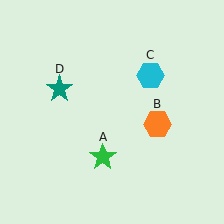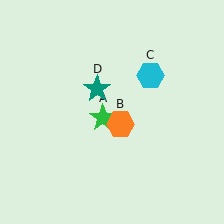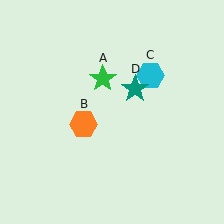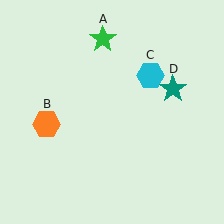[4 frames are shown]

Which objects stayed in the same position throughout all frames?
Cyan hexagon (object C) remained stationary.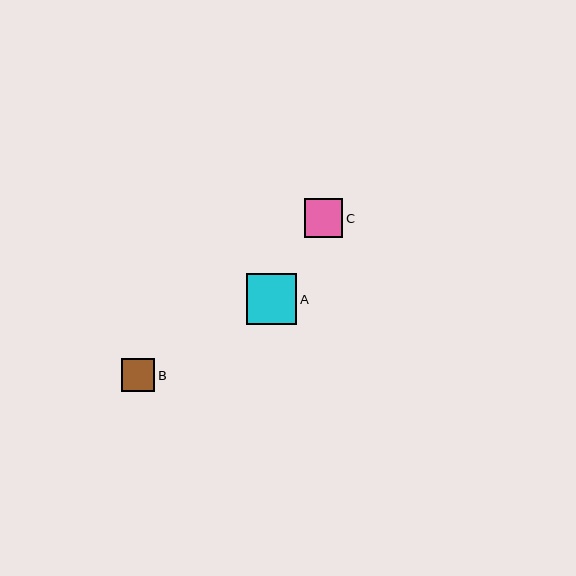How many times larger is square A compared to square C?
Square A is approximately 1.3 times the size of square C.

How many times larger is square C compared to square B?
Square C is approximately 1.2 times the size of square B.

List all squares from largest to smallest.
From largest to smallest: A, C, B.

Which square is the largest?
Square A is the largest with a size of approximately 50 pixels.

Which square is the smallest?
Square B is the smallest with a size of approximately 33 pixels.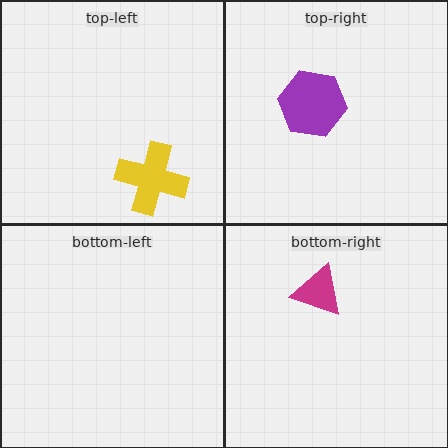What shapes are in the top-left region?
The yellow cross.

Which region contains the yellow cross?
The top-left region.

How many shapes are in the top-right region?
1.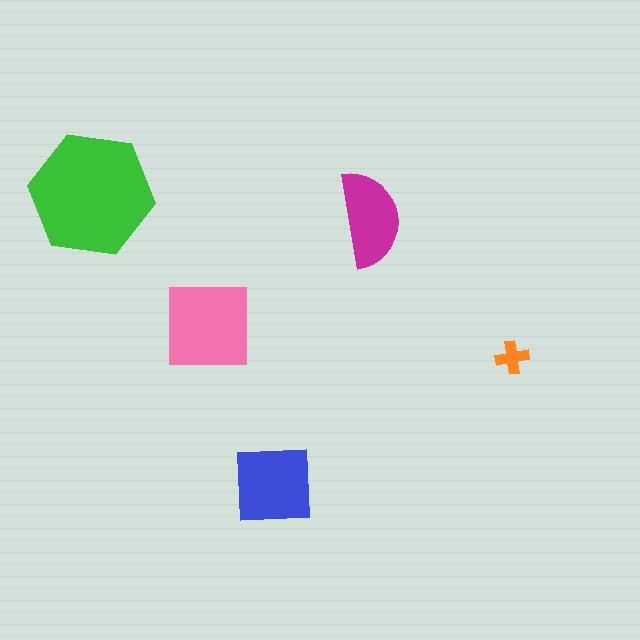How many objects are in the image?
There are 5 objects in the image.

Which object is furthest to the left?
The green hexagon is leftmost.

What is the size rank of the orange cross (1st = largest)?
5th.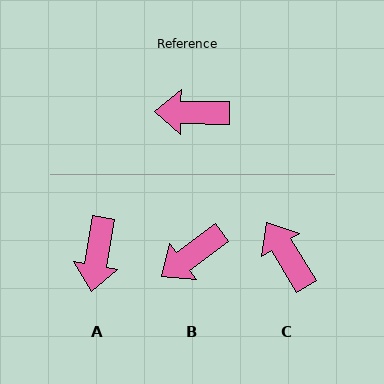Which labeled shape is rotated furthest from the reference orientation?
A, about 81 degrees away.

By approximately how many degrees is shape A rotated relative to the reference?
Approximately 81 degrees counter-clockwise.